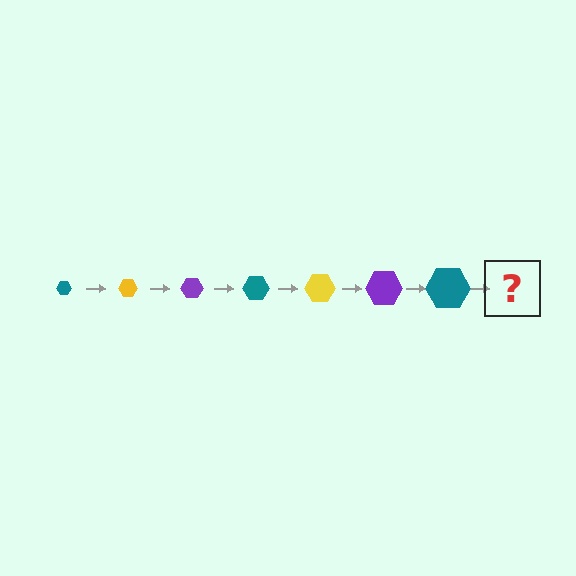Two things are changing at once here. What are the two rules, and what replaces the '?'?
The two rules are that the hexagon grows larger each step and the color cycles through teal, yellow, and purple. The '?' should be a yellow hexagon, larger than the previous one.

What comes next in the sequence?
The next element should be a yellow hexagon, larger than the previous one.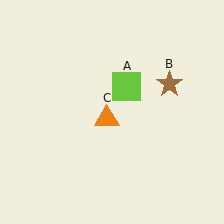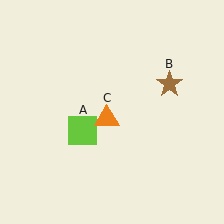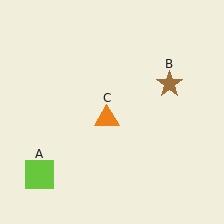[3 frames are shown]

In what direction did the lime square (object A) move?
The lime square (object A) moved down and to the left.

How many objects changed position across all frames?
1 object changed position: lime square (object A).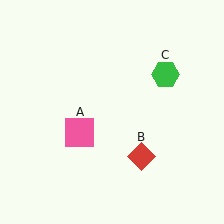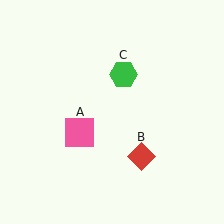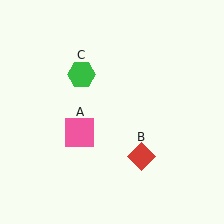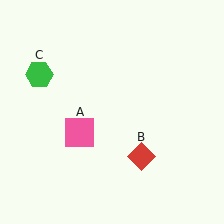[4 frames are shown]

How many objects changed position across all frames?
1 object changed position: green hexagon (object C).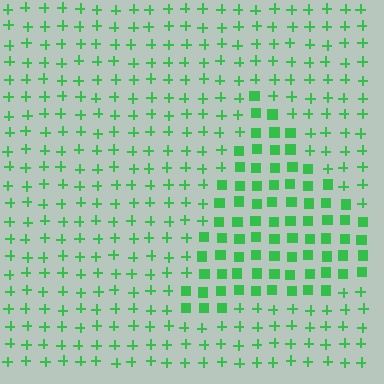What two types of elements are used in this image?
The image uses squares inside the triangle region and plus signs outside it.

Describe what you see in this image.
The image is filled with small green elements arranged in a uniform grid. A triangle-shaped region contains squares, while the surrounding area contains plus signs. The boundary is defined purely by the change in element shape.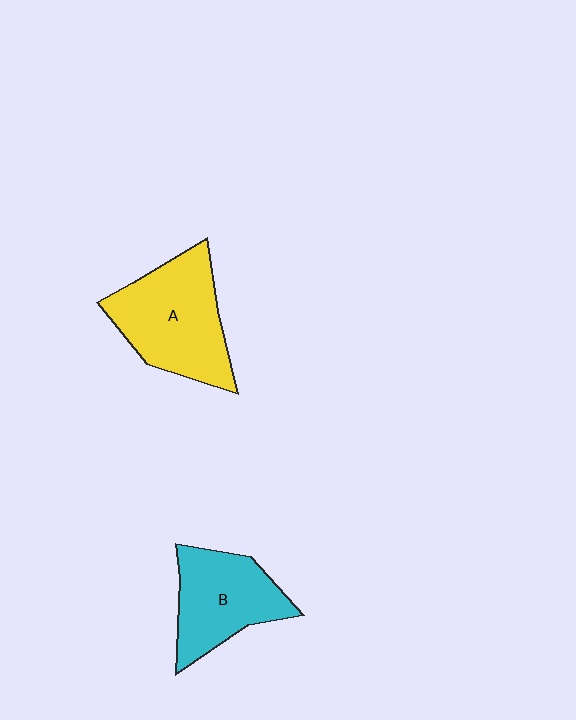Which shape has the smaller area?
Shape B (cyan).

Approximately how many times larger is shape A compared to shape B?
Approximately 1.3 times.